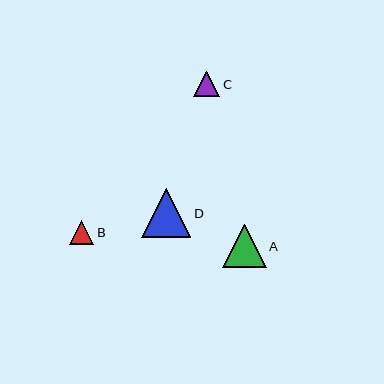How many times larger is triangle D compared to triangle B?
Triangle D is approximately 2.0 times the size of triangle B.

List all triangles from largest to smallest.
From largest to smallest: D, A, C, B.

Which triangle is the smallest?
Triangle B is the smallest with a size of approximately 24 pixels.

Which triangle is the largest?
Triangle D is the largest with a size of approximately 49 pixels.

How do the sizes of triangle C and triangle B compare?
Triangle C and triangle B are approximately the same size.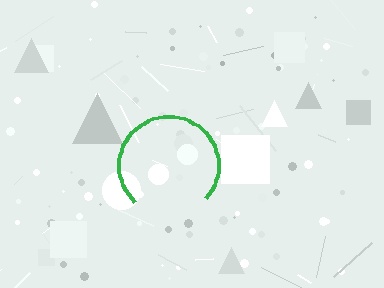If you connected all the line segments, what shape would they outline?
They would outline a circle.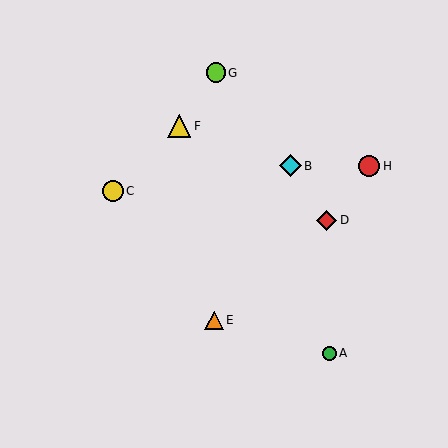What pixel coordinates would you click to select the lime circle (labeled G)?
Click at (216, 73) to select the lime circle G.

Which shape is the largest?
The yellow triangle (labeled F) is the largest.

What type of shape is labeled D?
Shape D is a red diamond.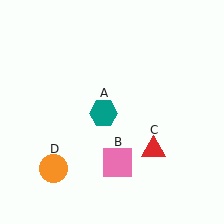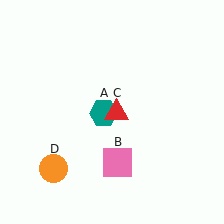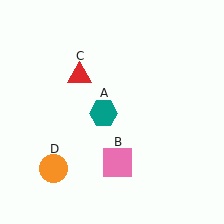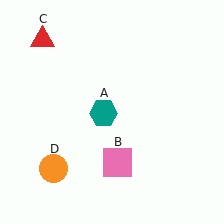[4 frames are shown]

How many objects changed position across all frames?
1 object changed position: red triangle (object C).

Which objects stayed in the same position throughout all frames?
Teal hexagon (object A) and pink square (object B) and orange circle (object D) remained stationary.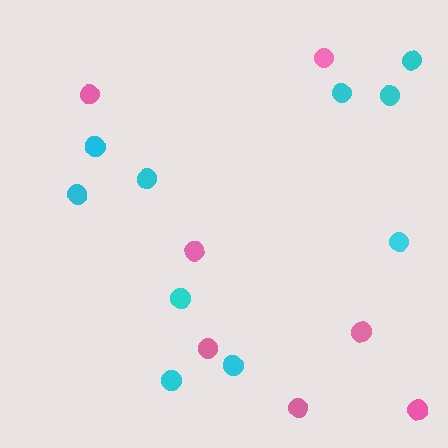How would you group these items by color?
There are 2 groups: one group of cyan circles (10) and one group of pink circles (7).